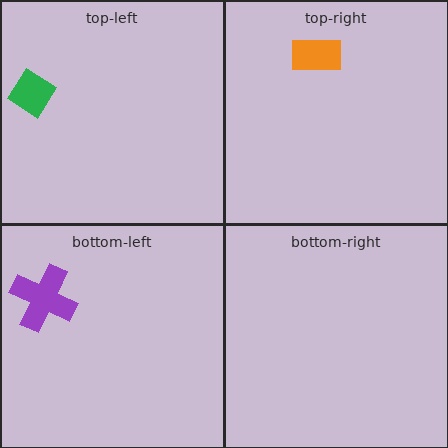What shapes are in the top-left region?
The green diamond.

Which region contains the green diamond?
The top-left region.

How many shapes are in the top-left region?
1.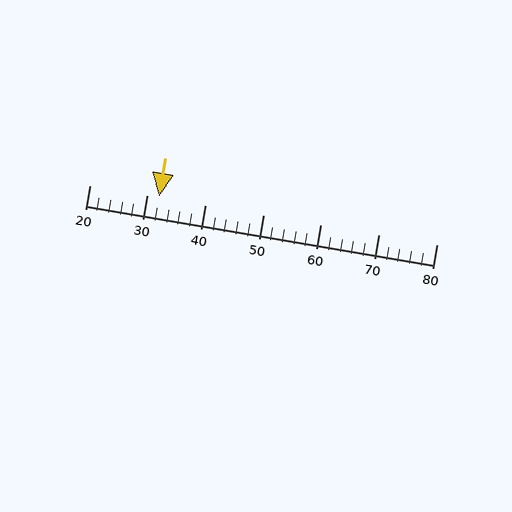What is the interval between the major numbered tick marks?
The major tick marks are spaced 10 units apart.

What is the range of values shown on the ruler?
The ruler shows values from 20 to 80.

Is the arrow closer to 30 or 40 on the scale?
The arrow is closer to 30.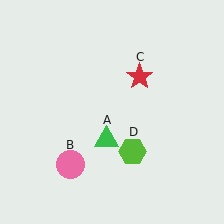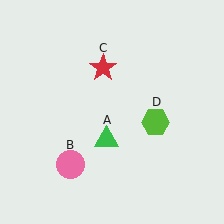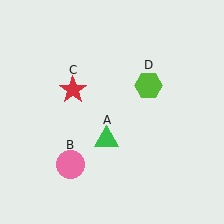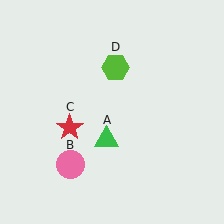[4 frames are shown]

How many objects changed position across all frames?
2 objects changed position: red star (object C), lime hexagon (object D).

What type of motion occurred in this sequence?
The red star (object C), lime hexagon (object D) rotated counterclockwise around the center of the scene.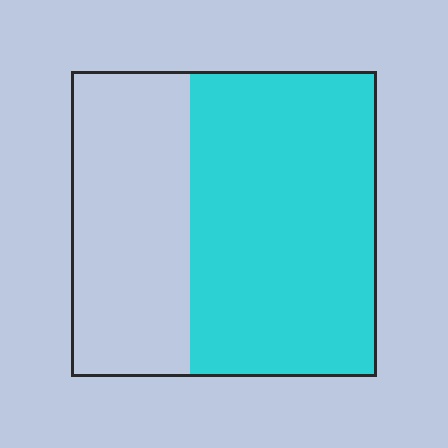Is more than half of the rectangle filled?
Yes.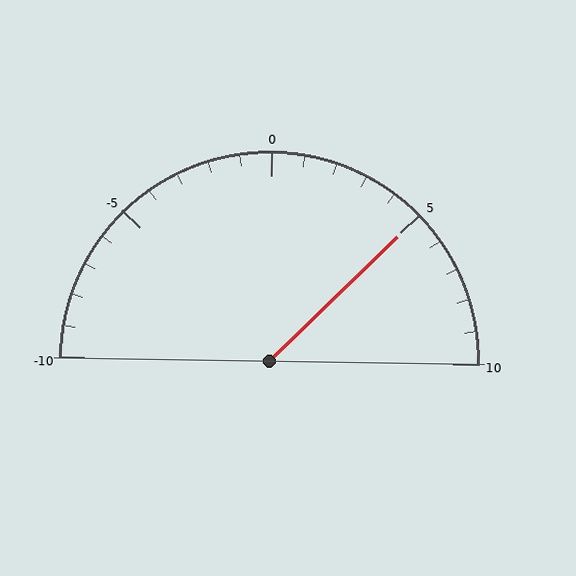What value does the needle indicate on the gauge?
The needle indicates approximately 5.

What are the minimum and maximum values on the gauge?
The gauge ranges from -10 to 10.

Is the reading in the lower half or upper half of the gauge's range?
The reading is in the upper half of the range (-10 to 10).